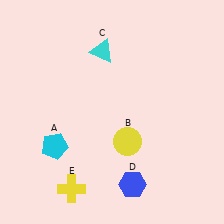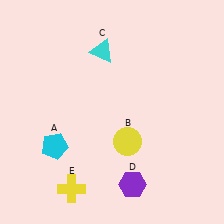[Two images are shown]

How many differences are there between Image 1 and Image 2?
There is 1 difference between the two images.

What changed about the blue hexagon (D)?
In Image 1, D is blue. In Image 2, it changed to purple.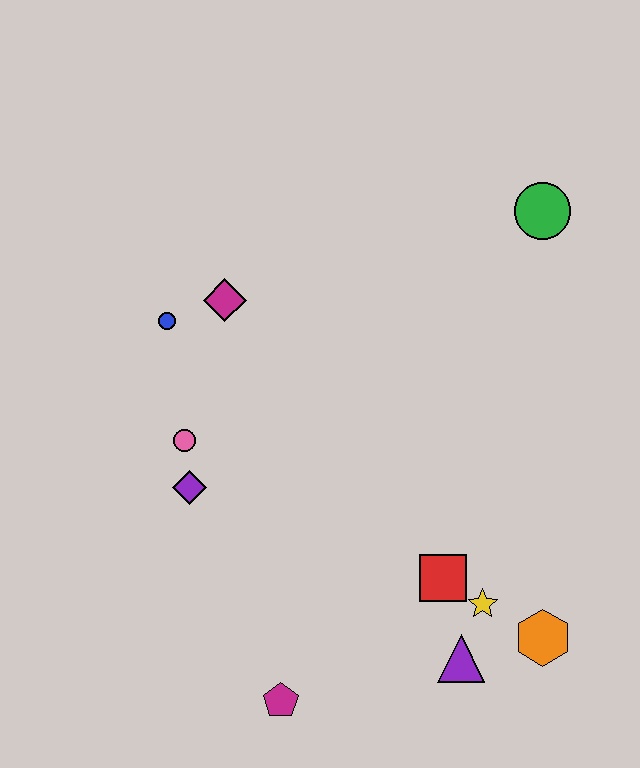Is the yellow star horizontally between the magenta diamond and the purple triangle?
No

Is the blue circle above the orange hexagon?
Yes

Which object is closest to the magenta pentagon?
The purple triangle is closest to the magenta pentagon.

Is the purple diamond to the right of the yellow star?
No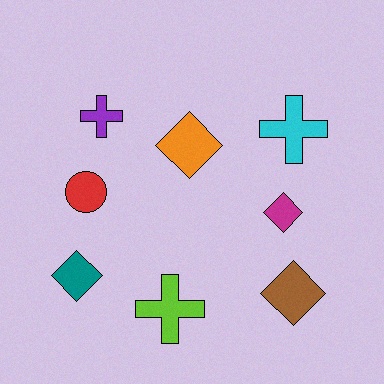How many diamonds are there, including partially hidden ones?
There are 4 diamonds.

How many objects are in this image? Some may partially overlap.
There are 8 objects.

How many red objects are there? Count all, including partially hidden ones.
There is 1 red object.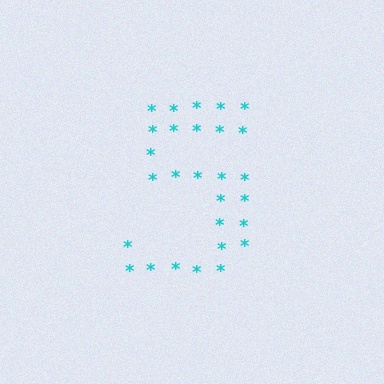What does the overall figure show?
The overall figure shows the digit 5.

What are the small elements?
The small elements are asterisks.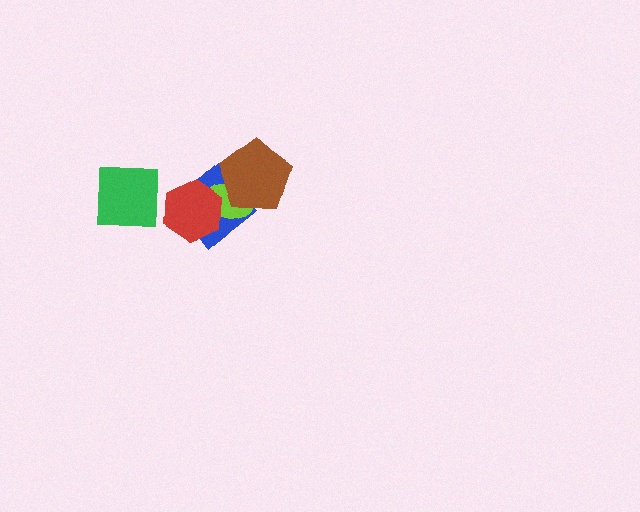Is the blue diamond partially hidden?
Yes, it is partially covered by another shape.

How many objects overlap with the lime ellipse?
3 objects overlap with the lime ellipse.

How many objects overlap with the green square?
0 objects overlap with the green square.